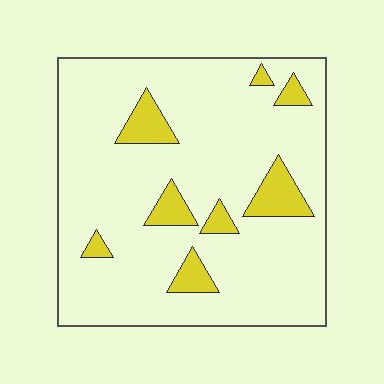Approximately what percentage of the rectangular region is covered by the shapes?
Approximately 15%.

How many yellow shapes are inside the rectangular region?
8.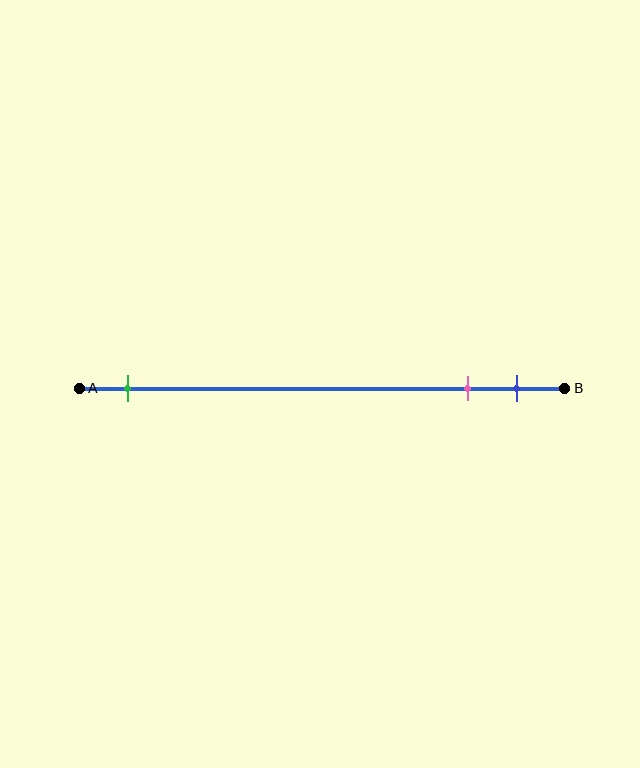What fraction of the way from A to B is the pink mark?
The pink mark is approximately 80% (0.8) of the way from A to B.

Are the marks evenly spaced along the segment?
No, the marks are not evenly spaced.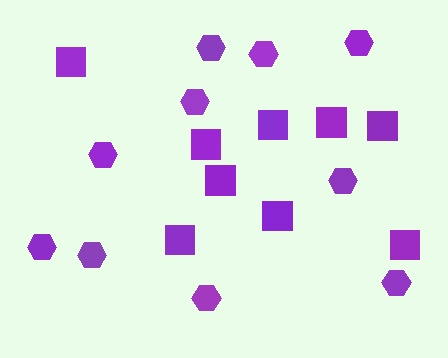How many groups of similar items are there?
There are 2 groups: one group of hexagons (10) and one group of squares (9).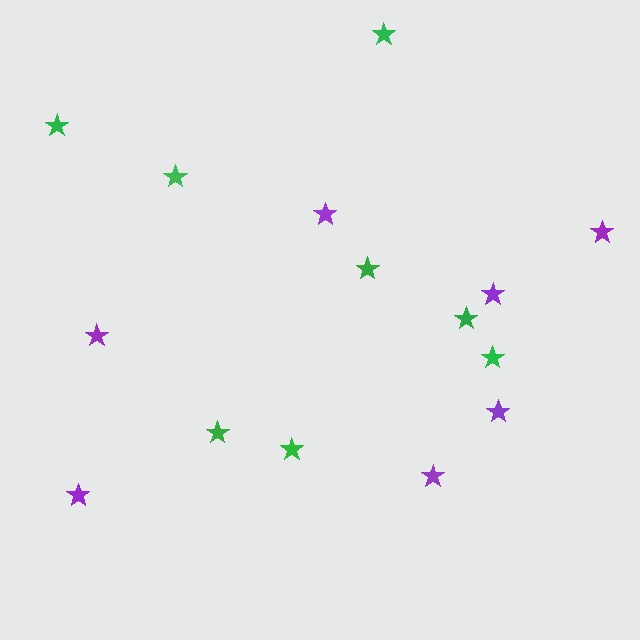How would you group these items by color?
There are 2 groups: one group of purple stars (7) and one group of green stars (8).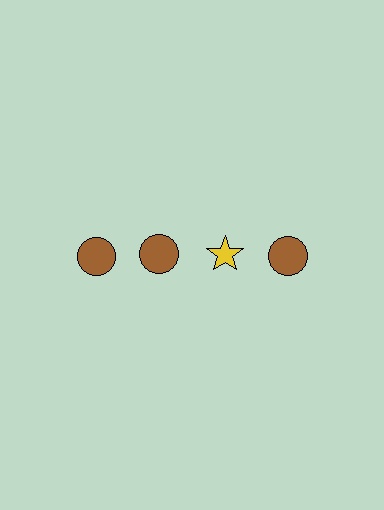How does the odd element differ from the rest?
It differs in both color (yellow instead of brown) and shape (star instead of circle).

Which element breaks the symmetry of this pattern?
The yellow star in the top row, center column breaks the symmetry. All other shapes are brown circles.